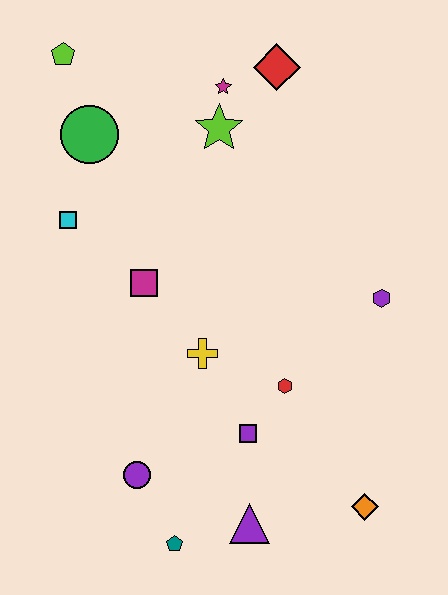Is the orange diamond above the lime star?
No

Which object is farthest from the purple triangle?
The lime pentagon is farthest from the purple triangle.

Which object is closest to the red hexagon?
The purple square is closest to the red hexagon.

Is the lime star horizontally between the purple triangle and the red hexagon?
No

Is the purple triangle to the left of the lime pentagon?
No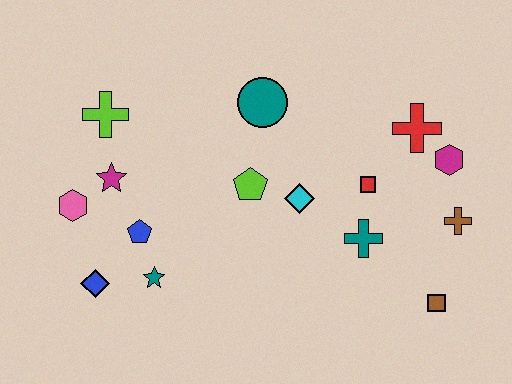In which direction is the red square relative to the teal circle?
The red square is to the right of the teal circle.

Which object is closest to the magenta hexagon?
The red cross is closest to the magenta hexagon.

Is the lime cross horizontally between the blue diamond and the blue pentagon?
Yes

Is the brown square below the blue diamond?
Yes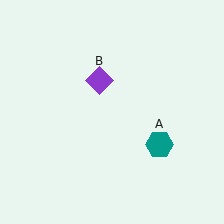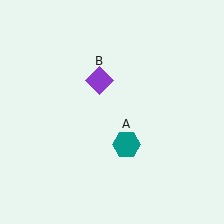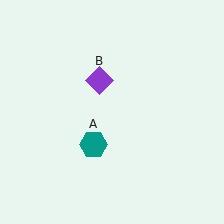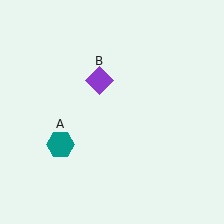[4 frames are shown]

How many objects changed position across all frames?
1 object changed position: teal hexagon (object A).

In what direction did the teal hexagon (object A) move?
The teal hexagon (object A) moved left.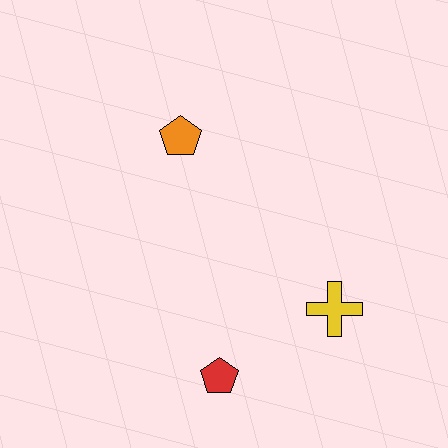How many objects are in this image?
There are 3 objects.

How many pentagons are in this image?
There are 2 pentagons.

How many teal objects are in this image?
There are no teal objects.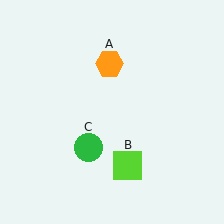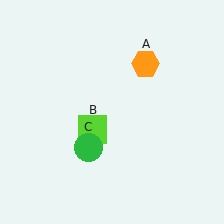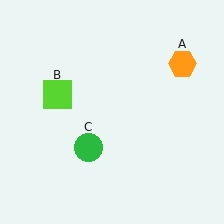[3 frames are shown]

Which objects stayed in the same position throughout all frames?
Green circle (object C) remained stationary.